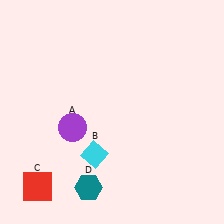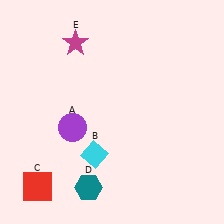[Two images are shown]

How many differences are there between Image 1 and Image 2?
There is 1 difference between the two images.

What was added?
A magenta star (E) was added in Image 2.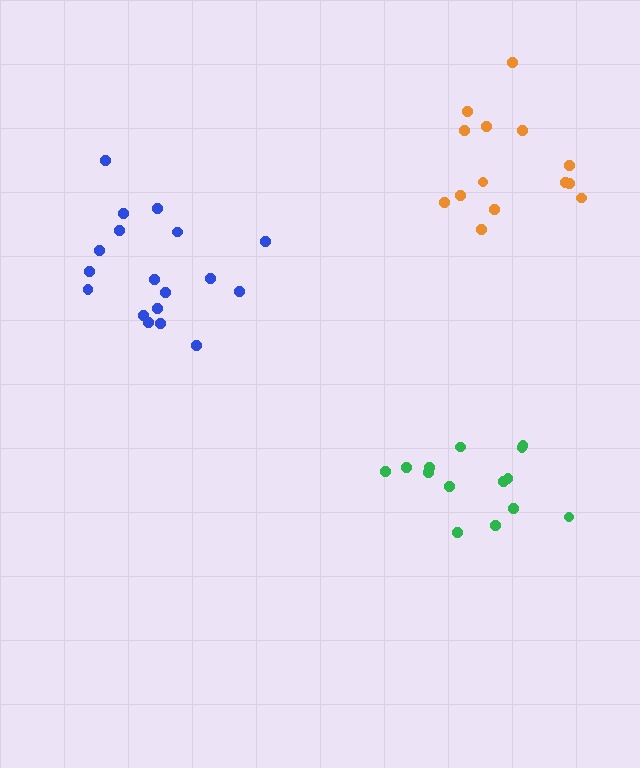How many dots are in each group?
Group 1: 18 dots, Group 2: 14 dots, Group 3: 14 dots (46 total).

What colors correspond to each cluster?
The clusters are colored: blue, green, orange.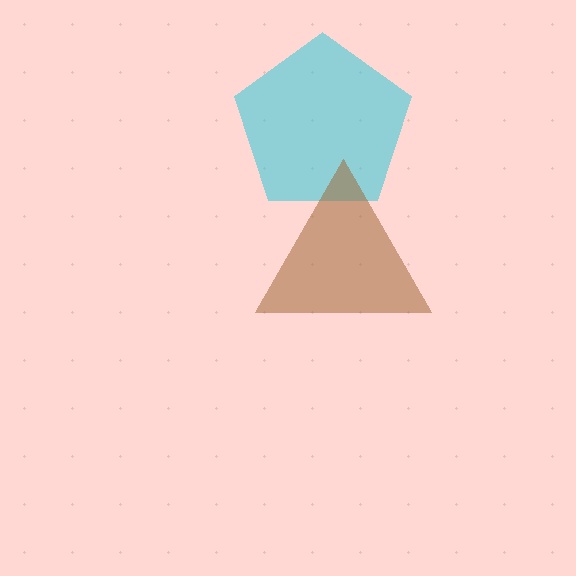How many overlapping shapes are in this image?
There are 2 overlapping shapes in the image.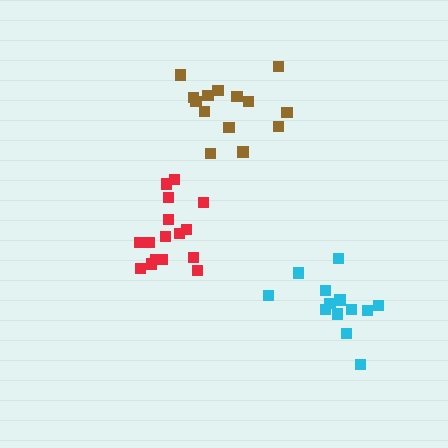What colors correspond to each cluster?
The clusters are colored: cyan, brown, red.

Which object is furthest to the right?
The cyan cluster is rightmost.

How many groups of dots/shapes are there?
There are 3 groups.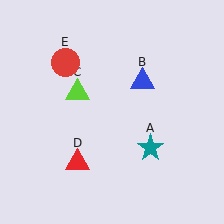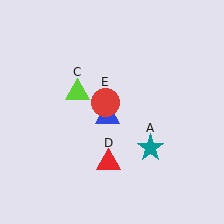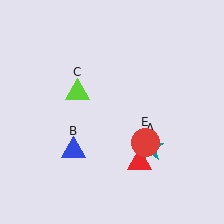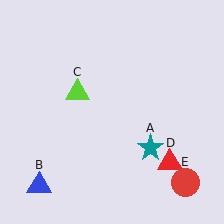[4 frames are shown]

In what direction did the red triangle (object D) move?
The red triangle (object D) moved right.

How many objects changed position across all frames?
3 objects changed position: blue triangle (object B), red triangle (object D), red circle (object E).